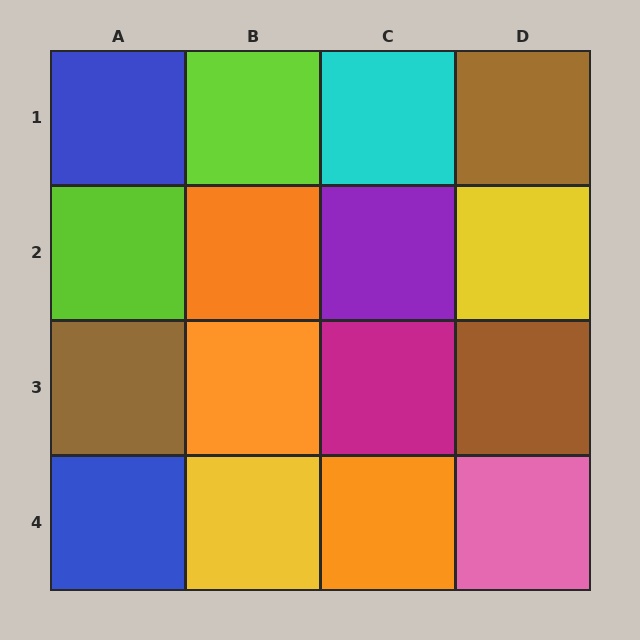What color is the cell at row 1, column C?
Cyan.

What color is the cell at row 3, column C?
Magenta.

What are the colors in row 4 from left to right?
Blue, yellow, orange, pink.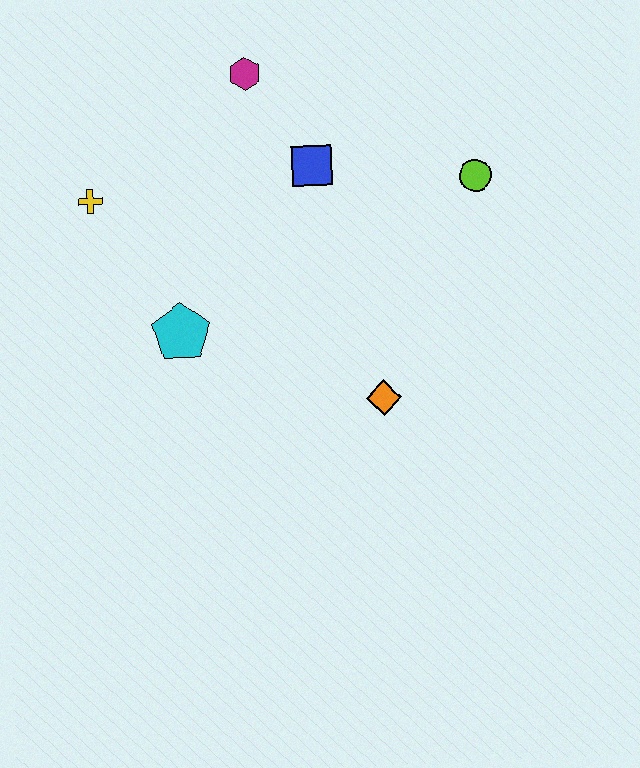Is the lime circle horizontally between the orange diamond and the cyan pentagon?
No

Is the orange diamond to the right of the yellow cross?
Yes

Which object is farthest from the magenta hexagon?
The orange diamond is farthest from the magenta hexagon.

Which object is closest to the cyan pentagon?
The yellow cross is closest to the cyan pentagon.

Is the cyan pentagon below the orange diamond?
No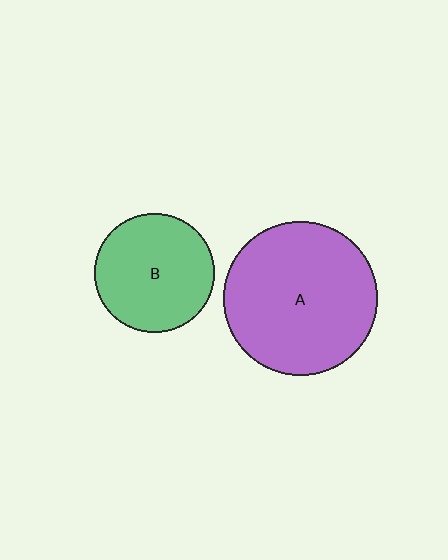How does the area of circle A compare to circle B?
Approximately 1.7 times.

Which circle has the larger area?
Circle A (purple).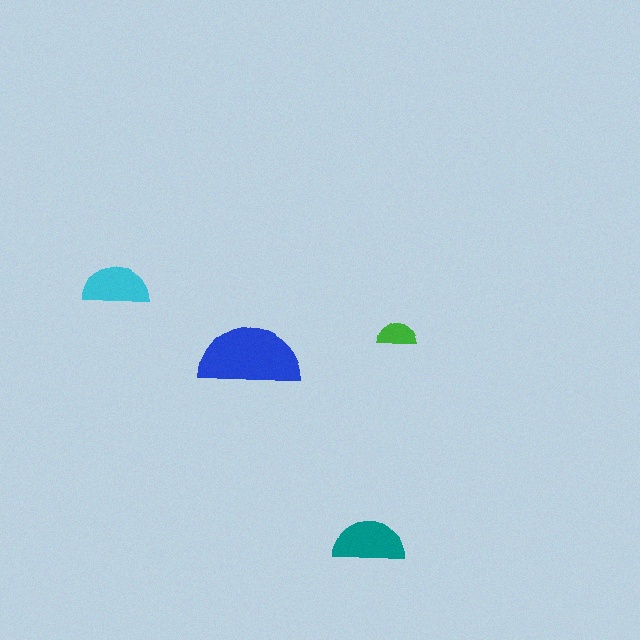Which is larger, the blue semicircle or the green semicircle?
The blue one.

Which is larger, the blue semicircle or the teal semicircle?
The blue one.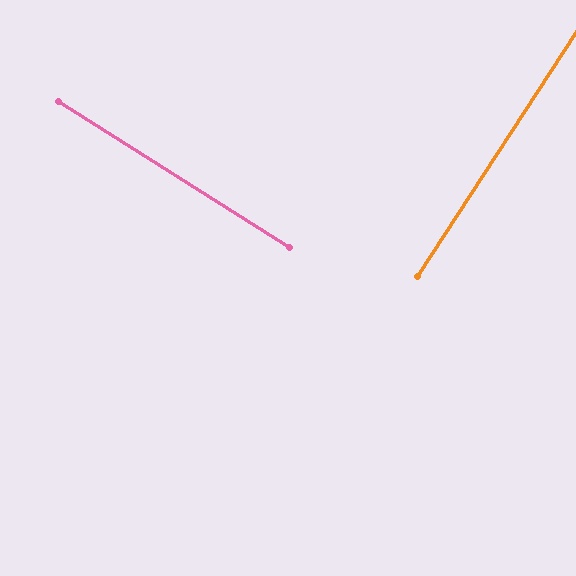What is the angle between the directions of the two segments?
Approximately 89 degrees.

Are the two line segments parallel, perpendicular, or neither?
Perpendicular — they meet at approximately 89°.